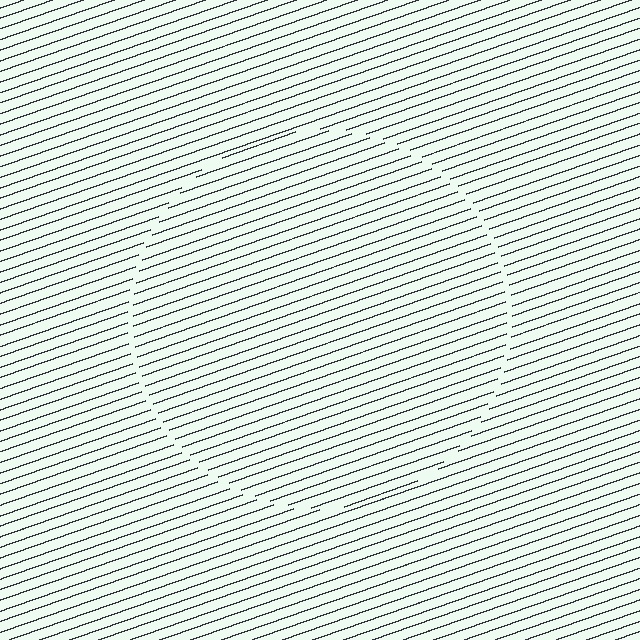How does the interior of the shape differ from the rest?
The interior of the shape contains the same grating, shifted by half a period — the contour is defined by the phase discontinuity where line-ends from the inner and outer gratings abut.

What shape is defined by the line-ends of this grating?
An illusory circle. The interior of the shape contains the same grating, shifted by half a period — the contour is defined by the phase discontinuity where line-ends from the inner and outer gratings abut.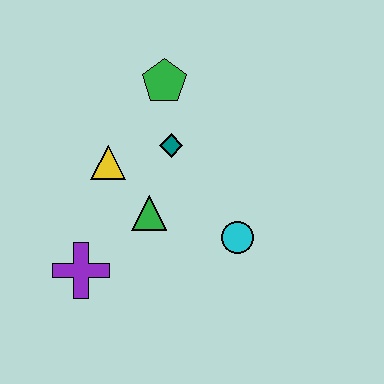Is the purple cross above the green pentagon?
No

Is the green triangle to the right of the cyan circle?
No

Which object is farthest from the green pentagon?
The purple cross is farthest from the green pentagon.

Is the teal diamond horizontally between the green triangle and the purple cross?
No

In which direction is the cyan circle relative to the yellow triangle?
The cyan circle is to the right of the yellow triangle.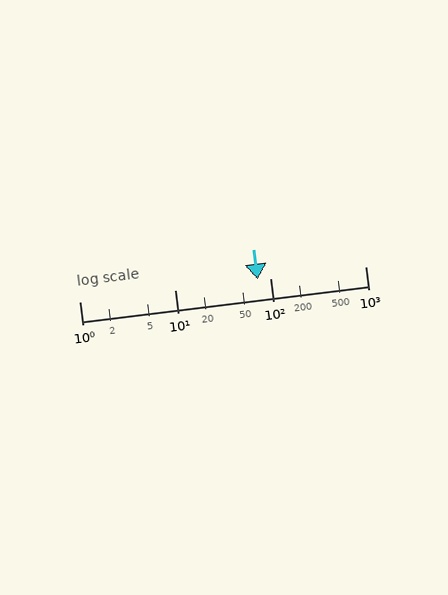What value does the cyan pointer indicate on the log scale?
The pointer indicates approximately 74.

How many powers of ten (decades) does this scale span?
The scale spans 3 decades, from 1 to 1000.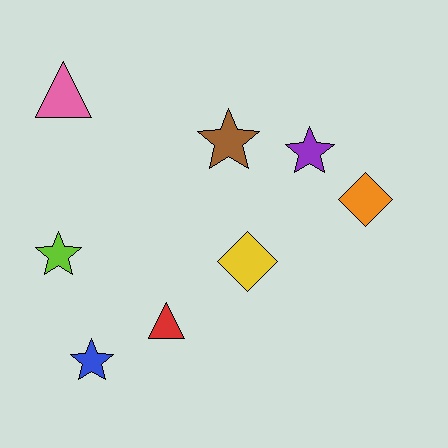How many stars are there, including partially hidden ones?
There are 4 stars.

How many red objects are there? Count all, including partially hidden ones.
There is 1 red object.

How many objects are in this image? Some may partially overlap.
There are 8 objects.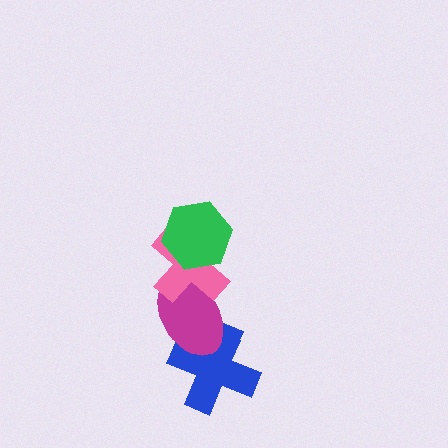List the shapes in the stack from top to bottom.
From top to bottom: the green hexagon, the pink cross, the magenta ellipse, the blue cross.